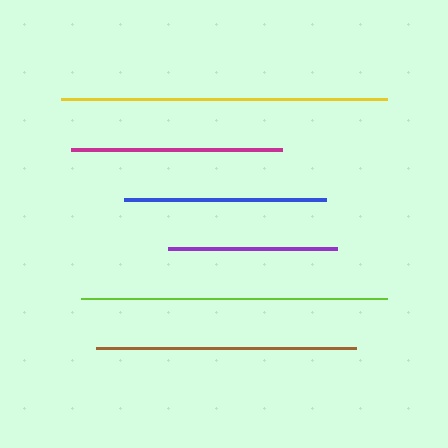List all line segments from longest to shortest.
From longest to shortest: yellow, lime, brown, magenta, blue, purple.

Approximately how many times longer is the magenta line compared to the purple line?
The magenta line is approximately 1.3 times the length of the purple line.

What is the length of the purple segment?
The purple segment is approximately 169 pixels long.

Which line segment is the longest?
The yellow line is the longest at approximately 327 pixels.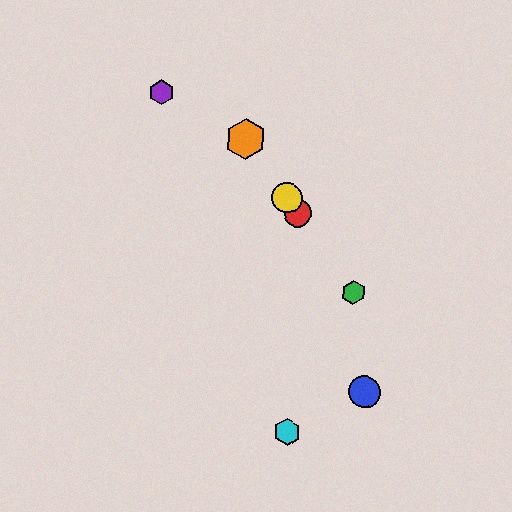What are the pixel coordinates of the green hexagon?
The green hexagon is at (353, 293).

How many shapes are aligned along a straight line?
4 shapes (the red circle, the green hexagon, the yellow circle, the orange hexagon) are aligned along a straight line.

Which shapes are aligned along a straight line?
The red circle, the green hexagon, the yellow circle, the orange hexagon are aligned along a straight line.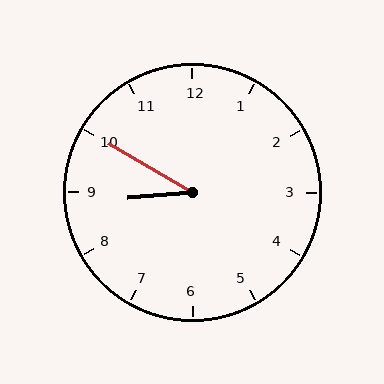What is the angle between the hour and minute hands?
Approximately 35 degrees.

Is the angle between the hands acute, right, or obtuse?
It is acute.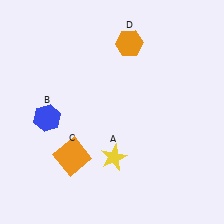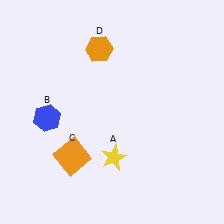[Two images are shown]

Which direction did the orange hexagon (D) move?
The orange hexagon (D) moved left.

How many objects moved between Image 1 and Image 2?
1 object moved between the two images.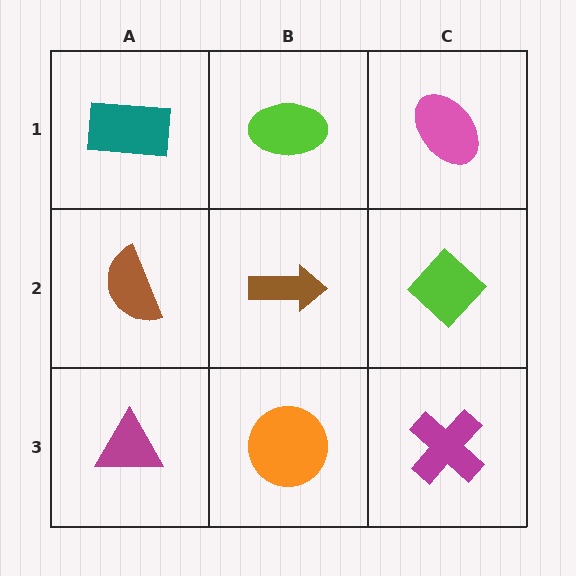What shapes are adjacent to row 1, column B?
A brown arrow (row 2, column B), a teal rectangle (row 1, column A), a pink ellipse (row 1, column C).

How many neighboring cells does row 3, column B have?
3.